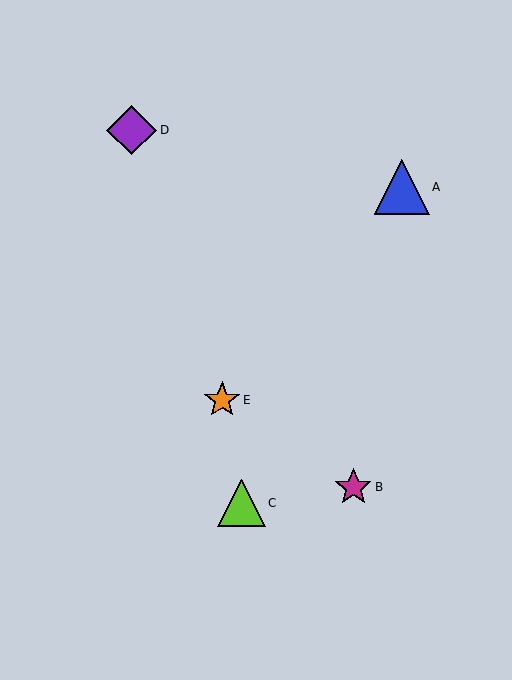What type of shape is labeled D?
Shape D is a purple diamond.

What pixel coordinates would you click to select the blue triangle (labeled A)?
Click at (402, 187) to select the blue triangle A.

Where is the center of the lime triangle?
The center of the lime triangle is at (241, 503).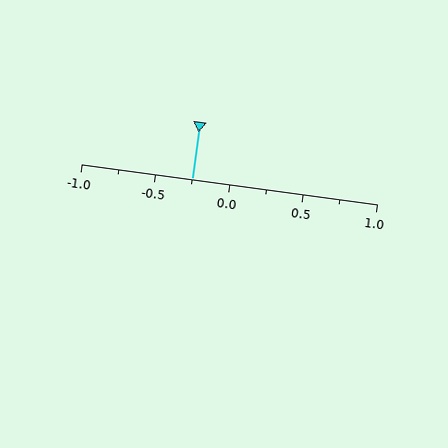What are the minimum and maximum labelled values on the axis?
The axis runs from -1.0 to 1.0.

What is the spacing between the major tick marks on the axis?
The major ticks are spaced 0.5 apart.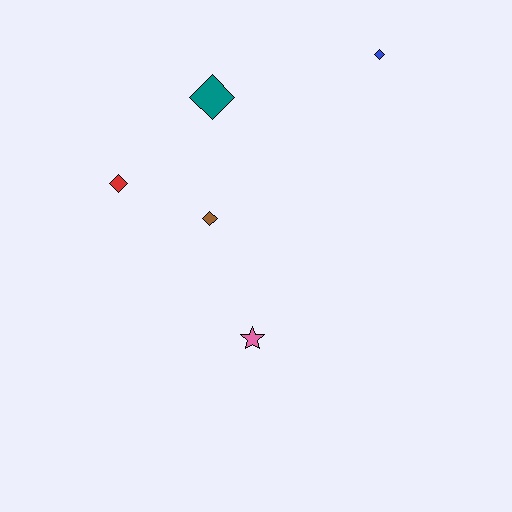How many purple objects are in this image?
There are no purple objects.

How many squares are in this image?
There are no squares.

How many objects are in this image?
There are 5 objects.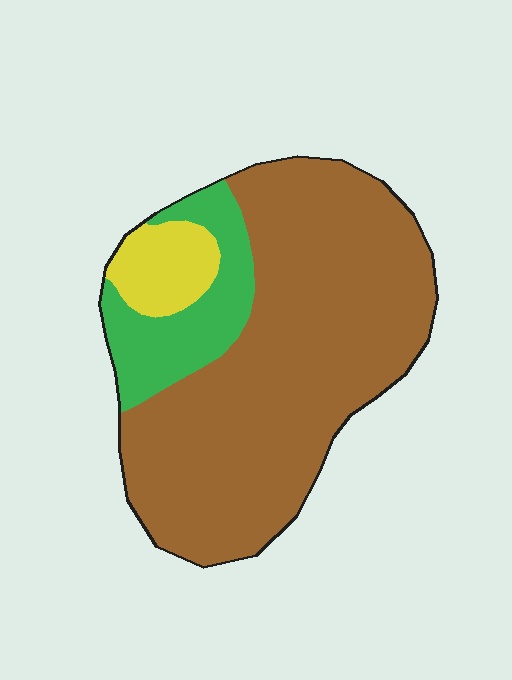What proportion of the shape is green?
Green covers about 15% of the shape.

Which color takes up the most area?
Brown, at roughly 75%.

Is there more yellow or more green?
Green.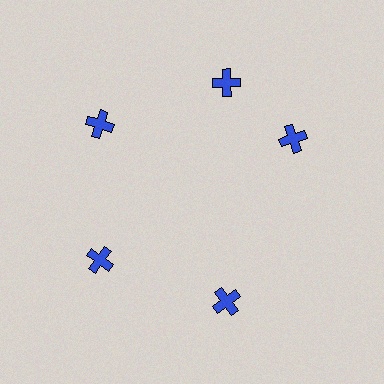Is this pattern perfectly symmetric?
No. The 5 blue crosses are arranged in a ring, but one element near the 3 o'clock position is rotated out of alignment along the ring, breaking the 5-fold rotational symmetry.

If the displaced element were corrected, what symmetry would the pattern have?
It would have 5-fold rotational symmetry — the pattern would map onto itself every 72 degrees.